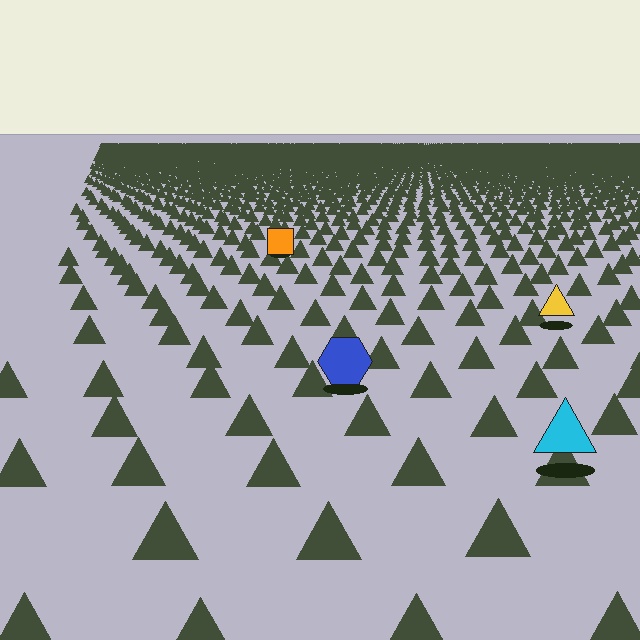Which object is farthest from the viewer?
The orange square is farthest from the viewer. It appears smaller and the ground texture around it is denser.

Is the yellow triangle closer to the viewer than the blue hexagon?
No. The blue hexagon is closer — you can tell from the texture gradient: the ground texture is coarser near it.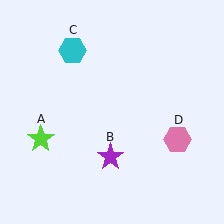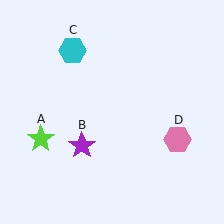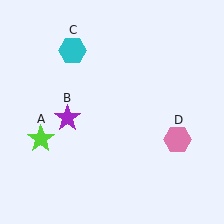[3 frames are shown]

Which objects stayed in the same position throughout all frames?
Lime star (object A) and cyan hexagon (object C) and pink hexagon (object D) remained stationary.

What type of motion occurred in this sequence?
The purple star (object B) rotated clockwise around the center of the scene.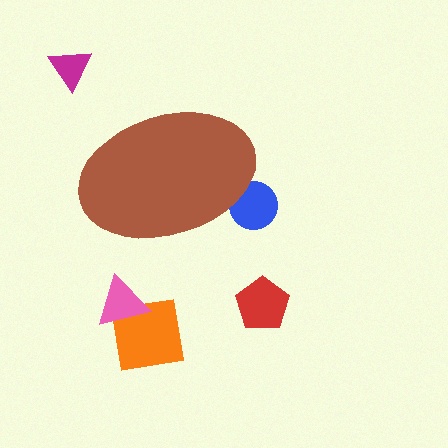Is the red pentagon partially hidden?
No, the red pentagon is fully visible.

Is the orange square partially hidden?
No, the orange square is fully visible.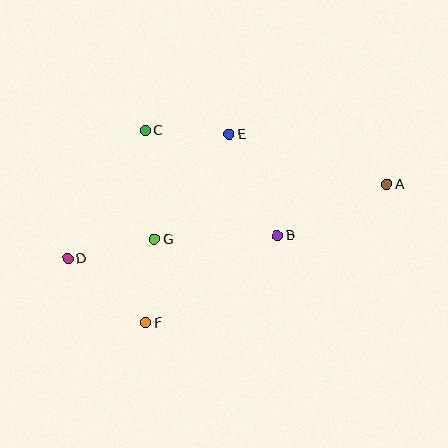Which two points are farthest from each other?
Points A and D are farthest from each other.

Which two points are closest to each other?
Points C and E are closest to each other.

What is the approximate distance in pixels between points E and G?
The distance between E and G is approximately 128 pixels.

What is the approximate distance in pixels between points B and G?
The distance between B and G is approximately 123 pixels.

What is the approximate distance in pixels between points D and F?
The distance between D and F is approximately 101 pixels.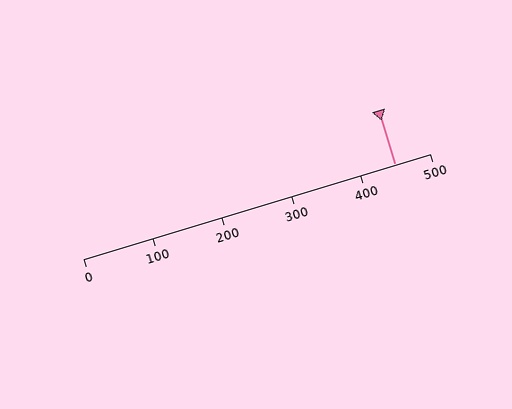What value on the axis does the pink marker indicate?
The marker indicates approximately 450.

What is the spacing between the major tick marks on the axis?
The major ticks are spaced 100 apart.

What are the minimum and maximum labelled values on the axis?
The axis runs from 0 to 500.